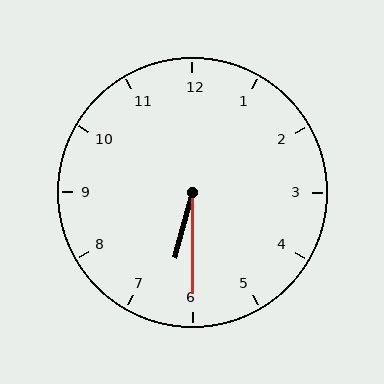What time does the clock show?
6:30.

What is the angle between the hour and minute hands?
Approximately 15 degrees.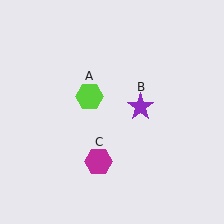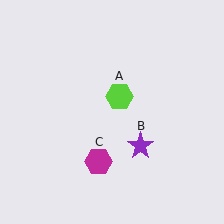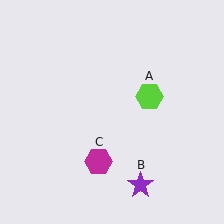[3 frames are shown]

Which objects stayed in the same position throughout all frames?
Magenta hexagon (object C) remained stationary.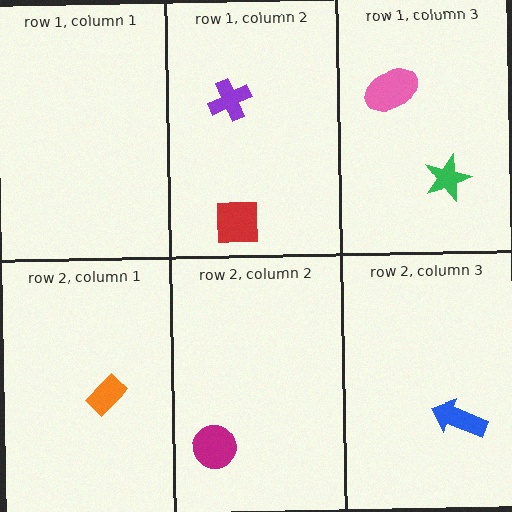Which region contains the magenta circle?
The row 2, column 2 region.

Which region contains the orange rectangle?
The row 2, column 1 region.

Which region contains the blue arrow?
The row 2, column 3 region.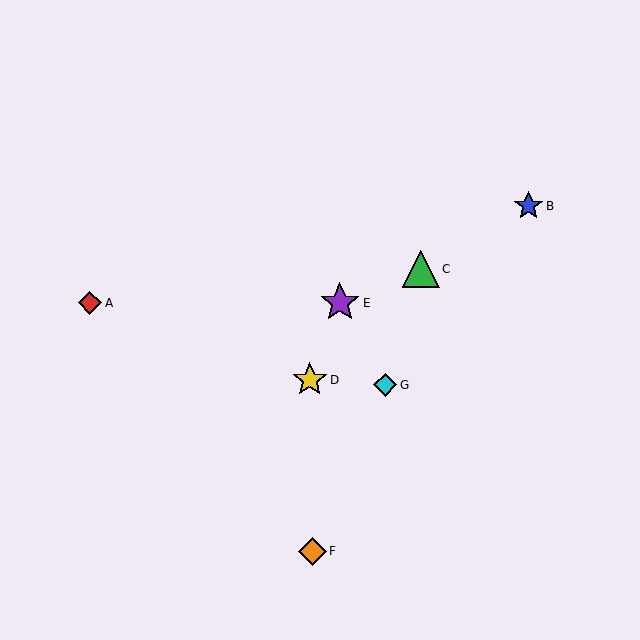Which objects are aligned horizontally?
Objects A, E are aligned horizontally.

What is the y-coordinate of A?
Object A is at y≈303.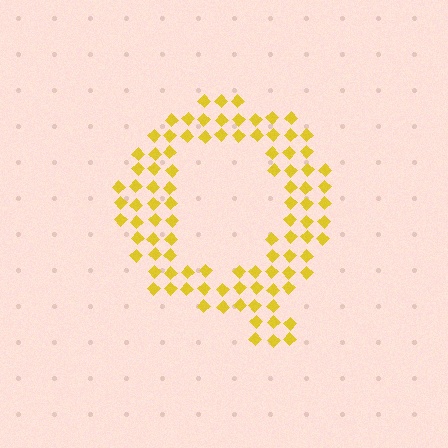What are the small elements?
The small elements are diamonds.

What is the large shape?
The large shape is the letter Q.